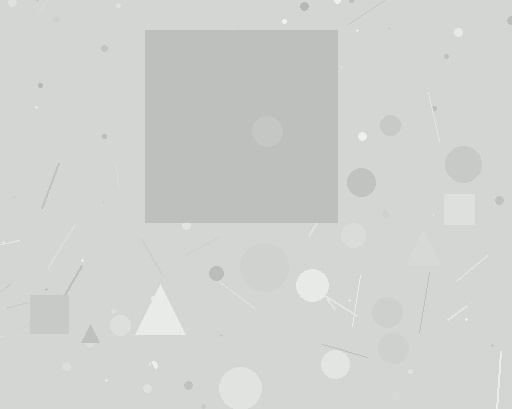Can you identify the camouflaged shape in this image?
The camouflaged shape is a square.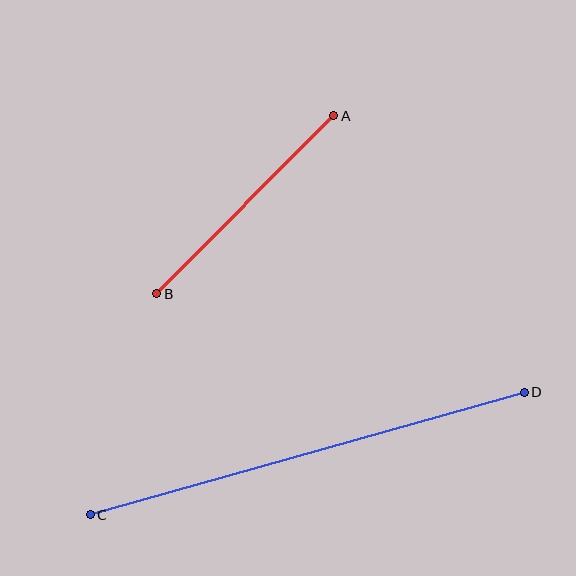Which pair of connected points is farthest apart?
Points C and D are farthest apart.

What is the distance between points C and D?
The distance is approximately 451 pixels.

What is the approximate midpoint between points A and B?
The midpoint is at approximately (245, 205) pixels.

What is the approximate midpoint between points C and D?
The midpoint is at approximately (307, 453) pixels.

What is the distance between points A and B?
The distance is approximately 251 pixels.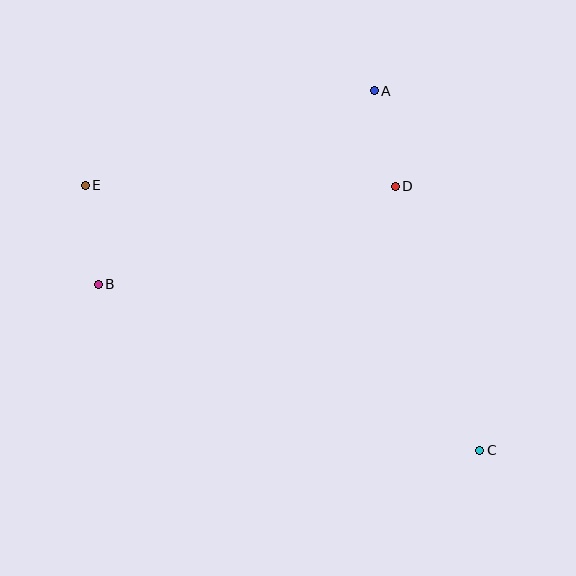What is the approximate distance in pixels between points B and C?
The distance between B and C is approximately 416 pixels.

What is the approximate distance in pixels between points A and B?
The distance between A and B is approximately 337 pixels.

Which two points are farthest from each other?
Points C and E are farthest from each other.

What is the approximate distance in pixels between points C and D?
The distance between C and D is approximately 277 pixels.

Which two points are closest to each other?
Points A and D are closest to each other.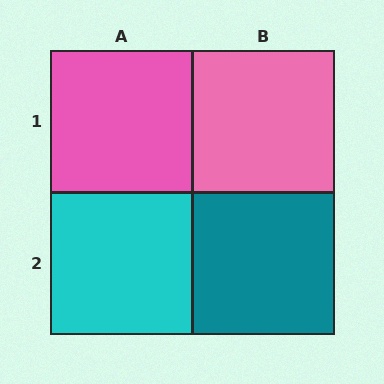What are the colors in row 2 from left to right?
Cyan, teal.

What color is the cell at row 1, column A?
Pink.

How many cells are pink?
2 cells are pink.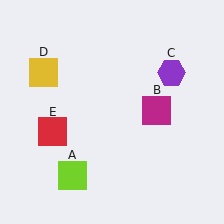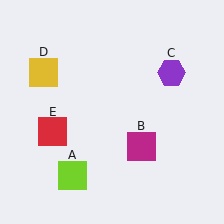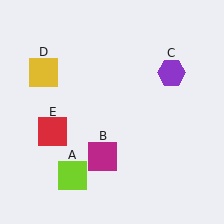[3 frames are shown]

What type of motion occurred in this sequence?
The magenta square (object B) rotated clockwise around the center of the scene.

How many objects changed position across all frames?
1 object changed position: magenta square (object B).